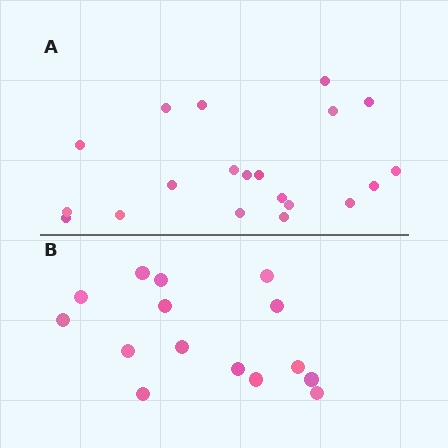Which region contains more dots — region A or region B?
Region A (the top region) has more dots.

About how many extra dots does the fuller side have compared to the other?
Region A has about 5 more dots than region B.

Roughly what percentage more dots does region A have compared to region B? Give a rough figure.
About 35% more.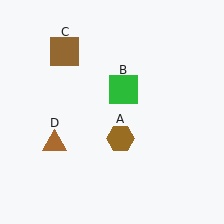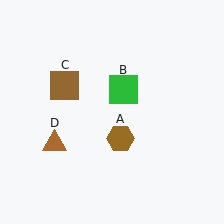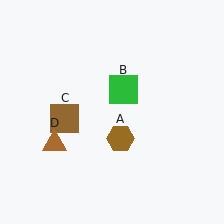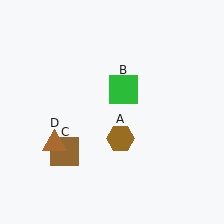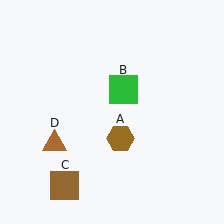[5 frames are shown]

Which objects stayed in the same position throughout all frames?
Brown hexagon (object A) and green square (object B) and brown triangle (object D) remained stationary.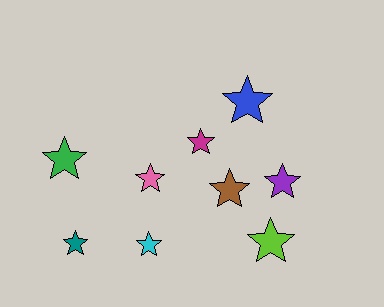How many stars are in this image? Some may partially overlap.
There are 9 stars.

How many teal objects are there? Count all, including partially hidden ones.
There is 1 teal object.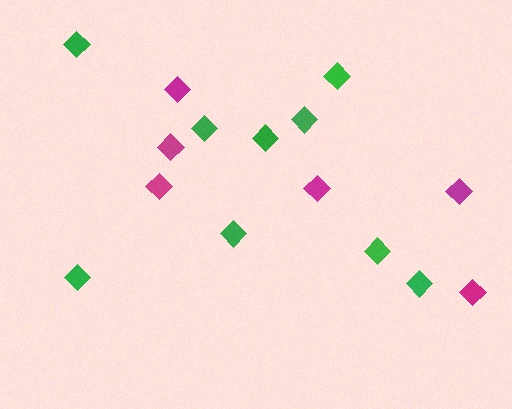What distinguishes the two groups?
There are 2 groups: one group of magenta diamonds (6) and one group of green diamonds (9).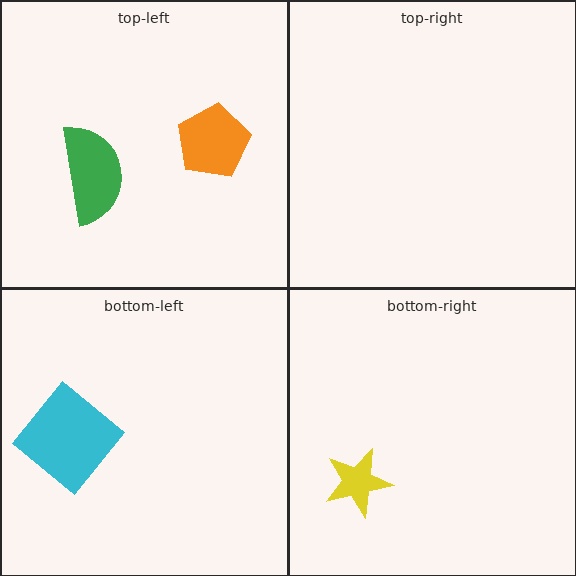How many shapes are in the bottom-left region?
1.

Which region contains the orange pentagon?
The top-left region.